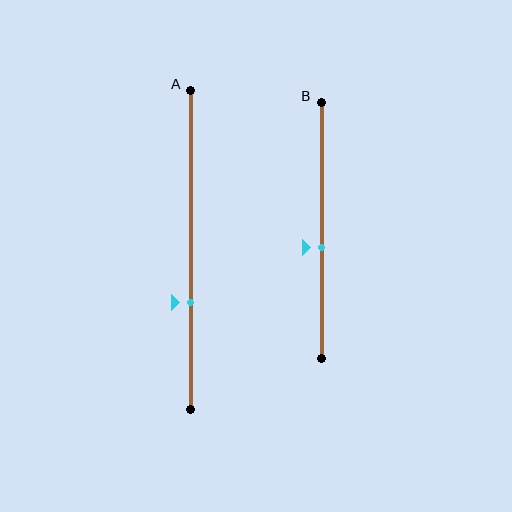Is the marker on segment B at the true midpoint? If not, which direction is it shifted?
No, the marker on segment B is shifted downward by about 7% of the segment length.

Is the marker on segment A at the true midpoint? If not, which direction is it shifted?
No, the marker on segment A is shifted downward by about 16% of the segment length.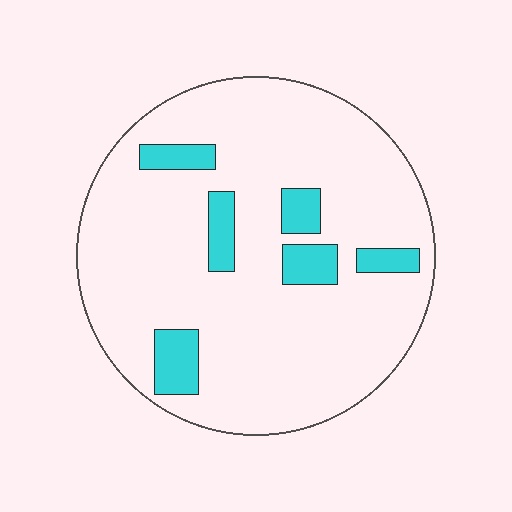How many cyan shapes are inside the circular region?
6.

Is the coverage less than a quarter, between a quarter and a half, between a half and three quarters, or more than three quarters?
Less than a quarter.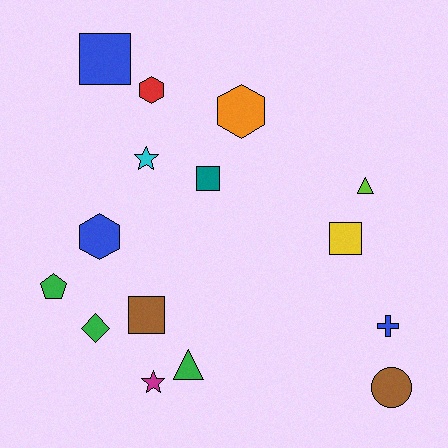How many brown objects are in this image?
There are 2 brown objects.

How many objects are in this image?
There are 15 objects.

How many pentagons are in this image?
There is 1 pentagon.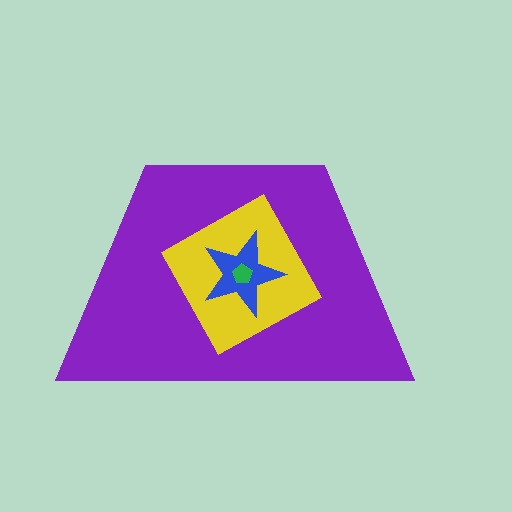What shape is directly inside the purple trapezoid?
The yellow diamond.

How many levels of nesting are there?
4.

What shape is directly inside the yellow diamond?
The blue star.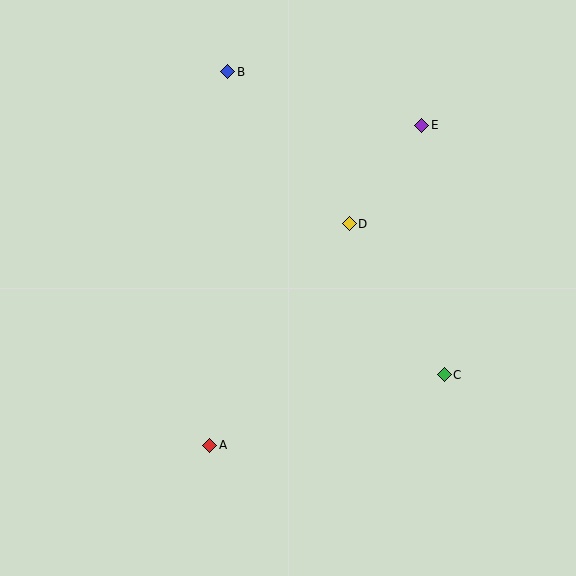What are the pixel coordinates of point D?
Point D is at (349, 224).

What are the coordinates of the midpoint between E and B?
The midpoint between E and B is at (325, 98).